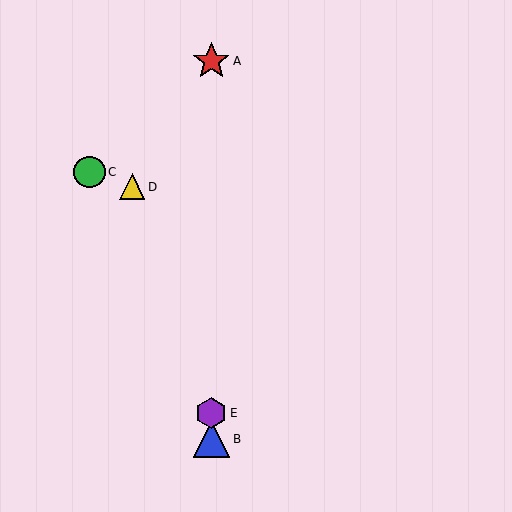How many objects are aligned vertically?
3 objects (A, B, E) are aligned vertically.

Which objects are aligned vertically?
Objects A, B, E are aligned vertically.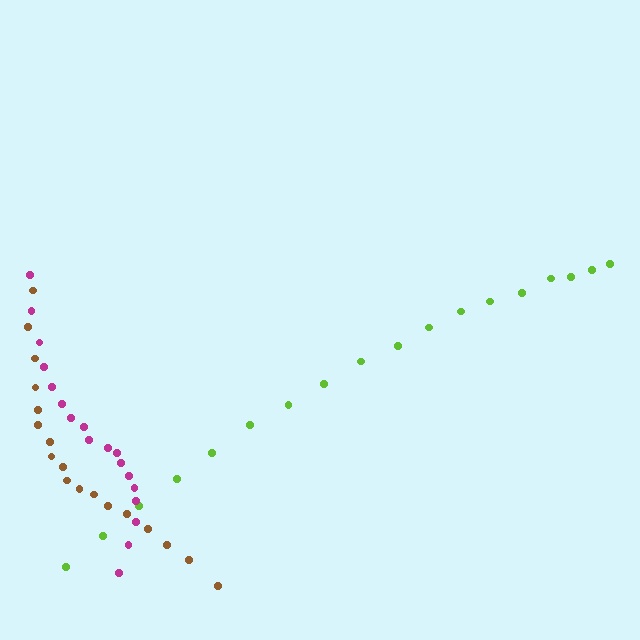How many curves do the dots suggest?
There are 3 distinct paths.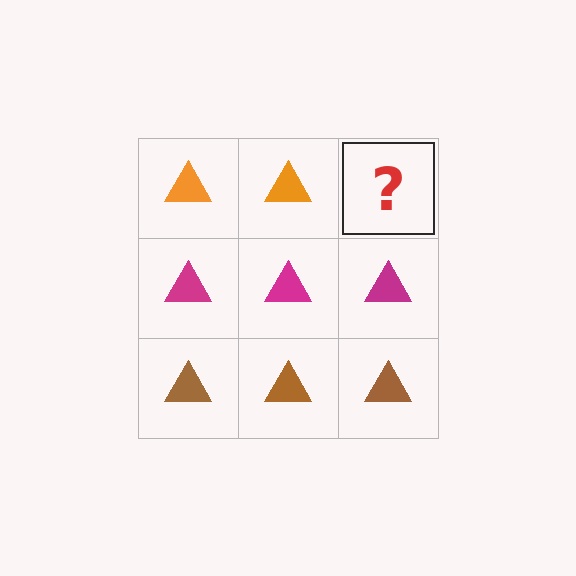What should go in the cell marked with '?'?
The missing cell should contain an orange triangle.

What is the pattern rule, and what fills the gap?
The rule is that each row has a consistent color. The gap should be filled with an orange triangle.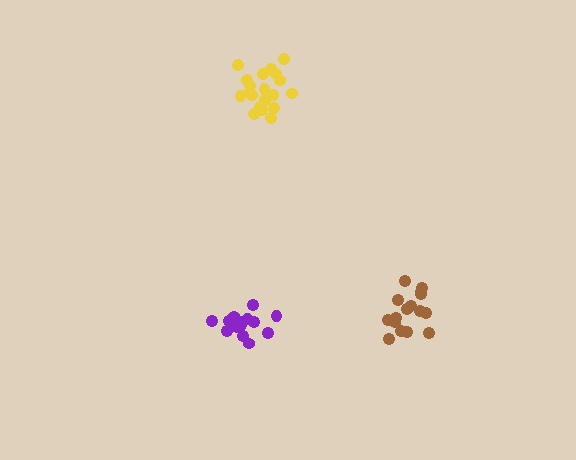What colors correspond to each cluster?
The clusters are colored: brown, yellow, purple.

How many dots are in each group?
Group 1: 16 dots, Group 2: 20 dots, Group 3: 14 dots (50 total).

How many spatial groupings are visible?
There are 3 spatial groupings.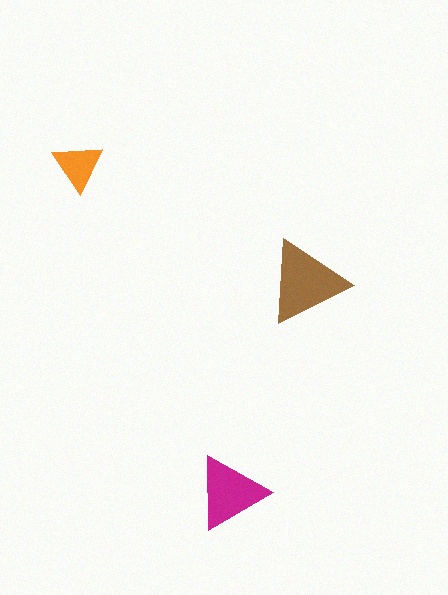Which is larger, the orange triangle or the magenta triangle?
The magenta one.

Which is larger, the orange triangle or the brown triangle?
The brown one.